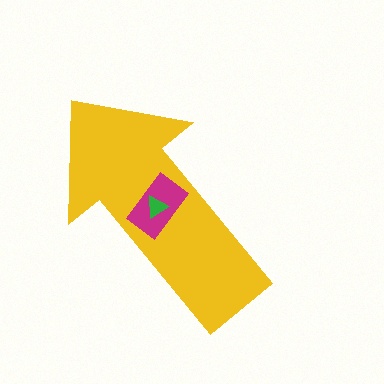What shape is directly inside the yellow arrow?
The magenta rectangle.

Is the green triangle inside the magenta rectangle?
Yes.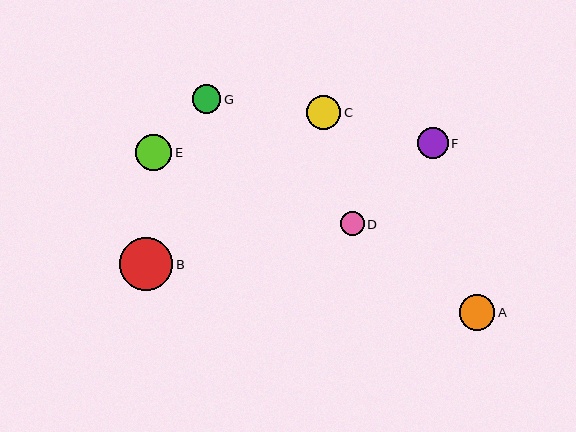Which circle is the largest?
Circle B is the largest with a size of approximately 53 pixels.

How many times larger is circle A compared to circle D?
Circle A is approximately 1.5 times the size of circle D.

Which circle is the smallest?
Circle D is the smallest with a size of approximately 24 pixels.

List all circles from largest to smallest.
From largest to smallest: B, E, A, C, F, G, D.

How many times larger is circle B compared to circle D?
Circle B is approximately 2.2 times the size of circle D.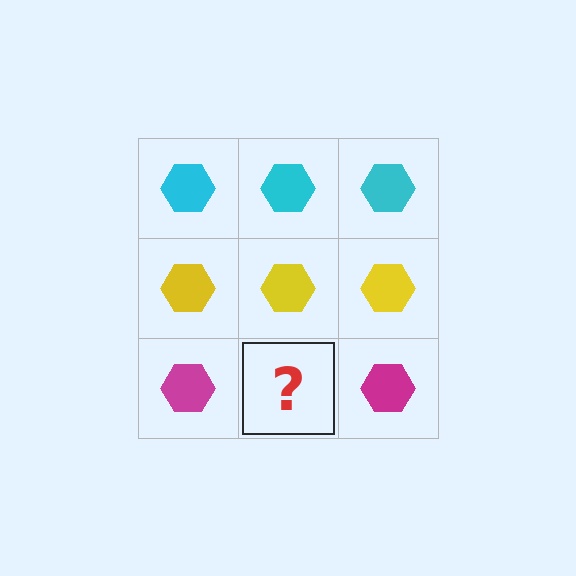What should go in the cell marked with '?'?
The missing cell should contain a magenta hexagon.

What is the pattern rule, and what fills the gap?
The rule is that each row has a consistent color. The gap should be filled with a magenta hexagon.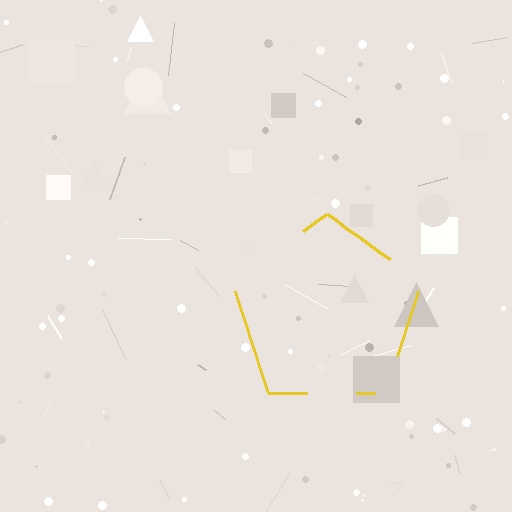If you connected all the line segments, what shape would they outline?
They would outline a pentagon.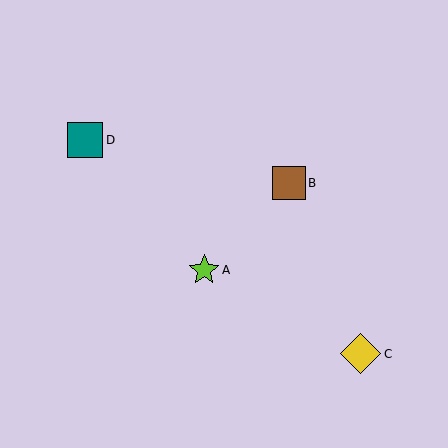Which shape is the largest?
The yellow diamond (labeled C) is the largest.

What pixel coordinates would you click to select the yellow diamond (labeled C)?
Click at (361, 354) to select the yellow diamond C.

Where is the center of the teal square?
The center of the teal square is at (85, 140).